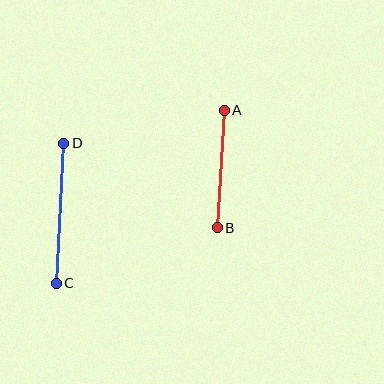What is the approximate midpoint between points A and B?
The midpoint is at approximately (221, 169) pixels.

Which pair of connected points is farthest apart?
Points C and D are farthest apart.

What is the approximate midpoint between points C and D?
The midpoint is at approximately (60, 213) pixels.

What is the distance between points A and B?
The distance is approximately 118 pixels.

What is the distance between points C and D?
The distance is approximately 140 pixels.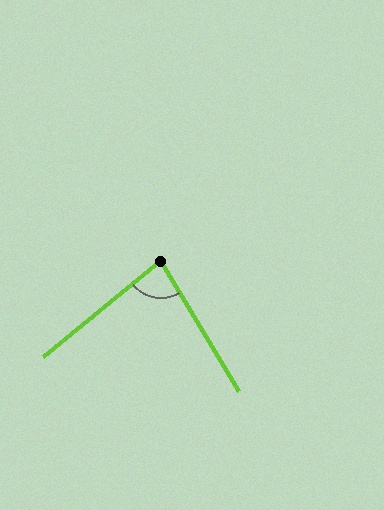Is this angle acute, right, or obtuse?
It is acute.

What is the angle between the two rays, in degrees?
Approximately 81 degrees.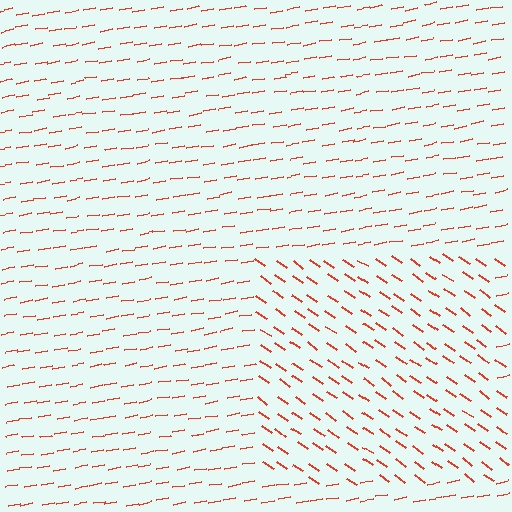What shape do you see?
I see a rectangle.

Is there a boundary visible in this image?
Yes, there is a texture boundary formed by a change in line orientation.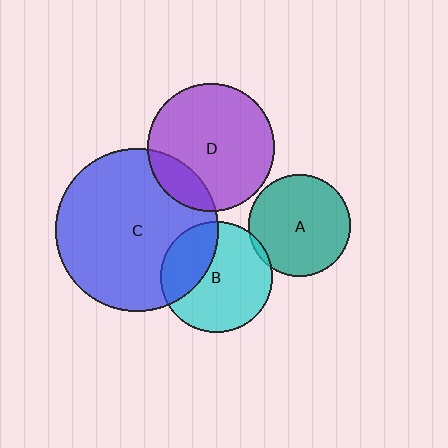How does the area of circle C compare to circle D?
Approximately 1.6 times.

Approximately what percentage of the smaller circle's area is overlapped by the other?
Approximately 15%.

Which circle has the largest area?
Circle C (blue).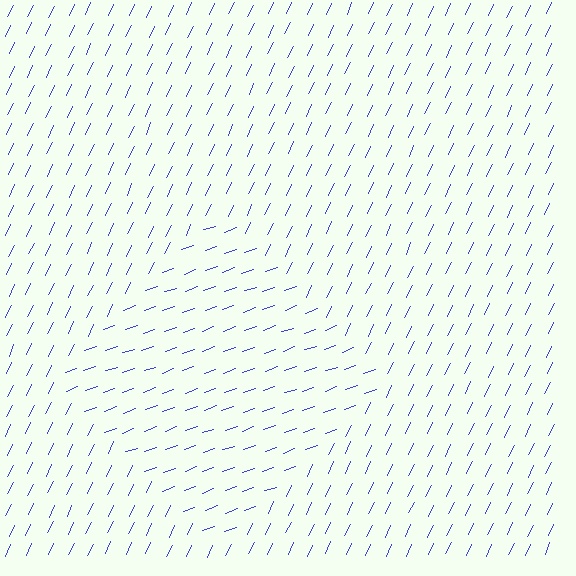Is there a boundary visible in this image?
Yes, there is a texture boundary formed by a change in line orientation.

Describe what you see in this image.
The image is filled with small blue line segments. A diamond region in the image has lines oriented differently from the surrounding lines, creating a visible texture boundary.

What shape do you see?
I see a diamond.